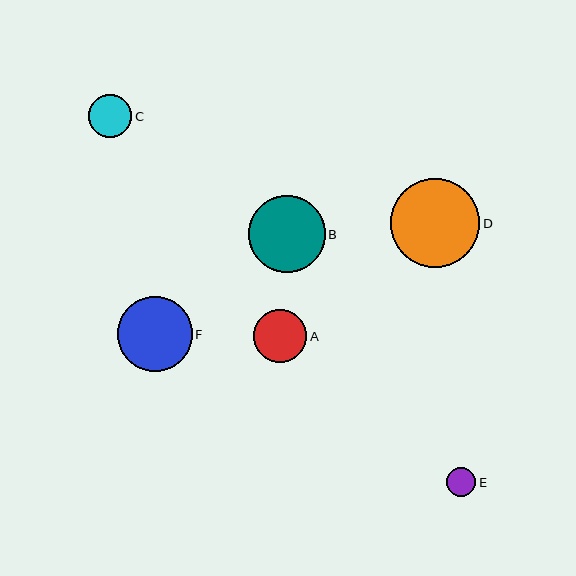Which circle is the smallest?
Circle E is the smallest with a size of approximately 29 pixels.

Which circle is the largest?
Circle D is the largest with a size of approximately 89 pixels.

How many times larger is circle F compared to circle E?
Circle F is approximately 2.6 times the size of circle E.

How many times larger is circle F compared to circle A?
Circle F is approximately 1.4 times the size of circle A.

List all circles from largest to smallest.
From largest to smallest: D, B, F, A, C, E.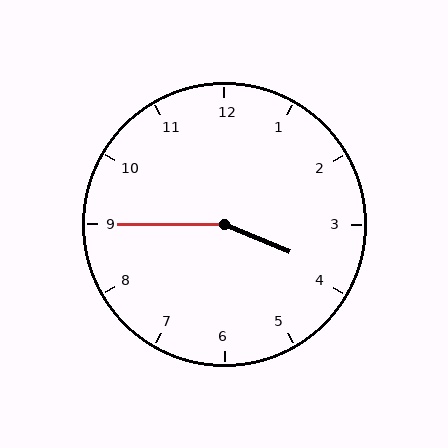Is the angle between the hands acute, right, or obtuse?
It is obtuse.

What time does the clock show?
3:45.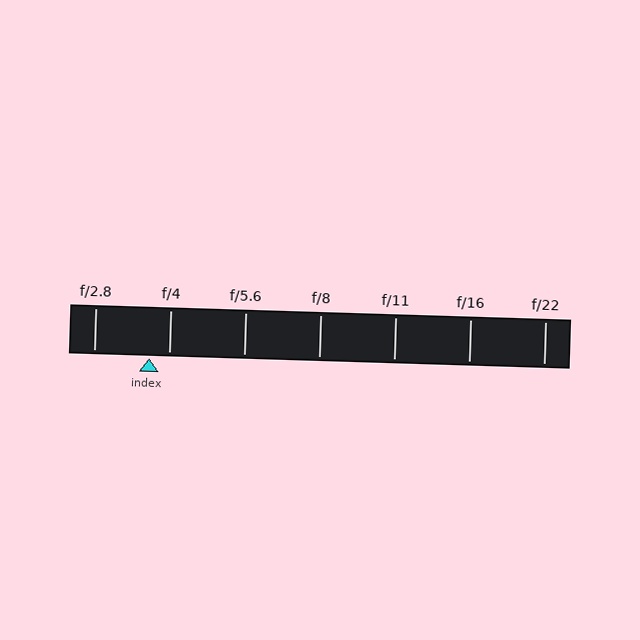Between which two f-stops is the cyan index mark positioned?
The index mark is between f/2.8 and f/4.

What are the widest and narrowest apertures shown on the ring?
The widest aperture shown is f/2.8 and the narrowest is f/22.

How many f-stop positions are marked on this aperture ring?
There are 7 f-stop positions marked.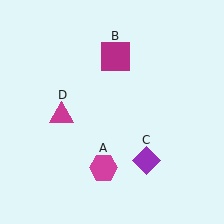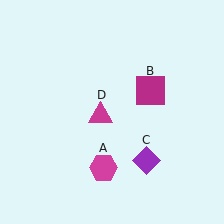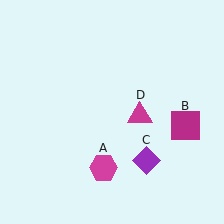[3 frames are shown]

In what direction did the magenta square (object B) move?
The magenta square (object B) moved down and to the right.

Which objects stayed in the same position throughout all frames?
Magenta hexagon (object A) and purple diamond (object C) remained stationary.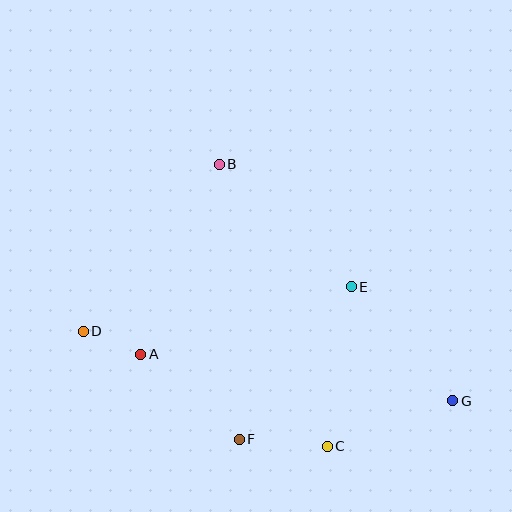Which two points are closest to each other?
Points A and D are closest to each other.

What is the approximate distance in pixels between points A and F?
The distance between A and F is approximately 130 pixels.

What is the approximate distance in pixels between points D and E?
The distance between D and E is approximately 271 pixels.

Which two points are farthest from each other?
Points D and G are farthest from each other.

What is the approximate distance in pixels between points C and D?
The distance between C and D is approximately 270 pixels.